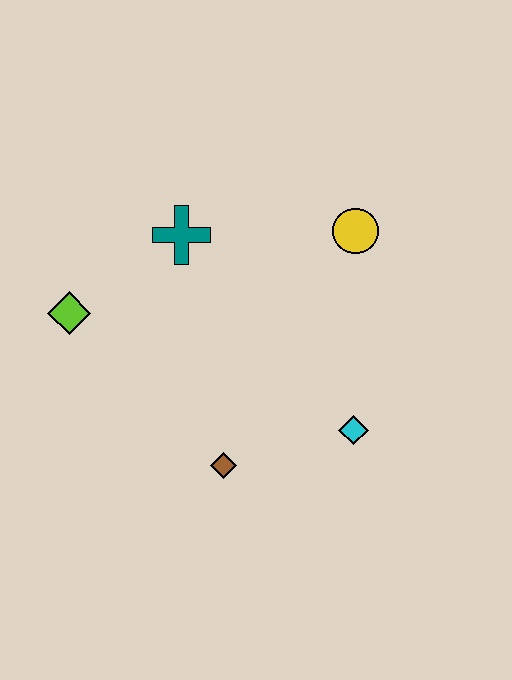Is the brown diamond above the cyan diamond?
No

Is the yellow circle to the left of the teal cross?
No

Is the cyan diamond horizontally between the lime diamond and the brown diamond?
No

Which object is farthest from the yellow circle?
The lime diamond is farthest from the yellow circle.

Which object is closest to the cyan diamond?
The brown diamond is closest to the cyan diamond.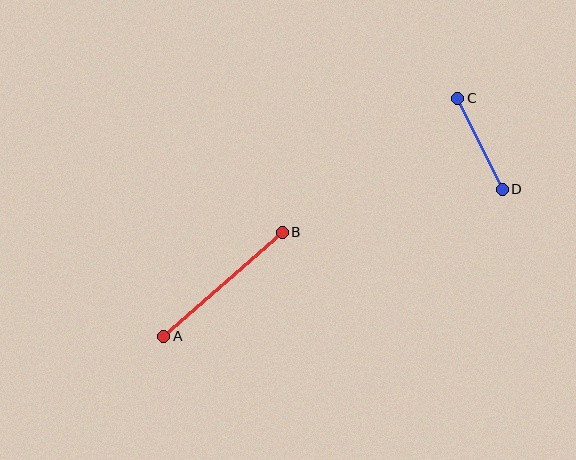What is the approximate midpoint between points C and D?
The midpoint is at approximately (480, 144) pixels.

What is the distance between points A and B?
The distance is approximately 158 pixels.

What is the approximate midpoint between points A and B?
The midpoint is at approximately (223, 284) pixels.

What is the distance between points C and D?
The distance is approximately 101 pixels.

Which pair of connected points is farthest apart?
Points A and B are farthest apart.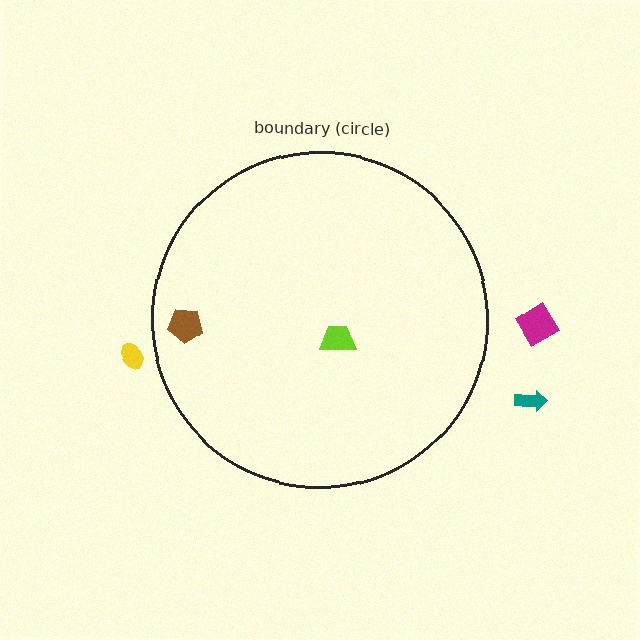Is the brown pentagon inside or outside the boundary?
Inside.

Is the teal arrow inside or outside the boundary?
Outside.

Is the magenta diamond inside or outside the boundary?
Outside.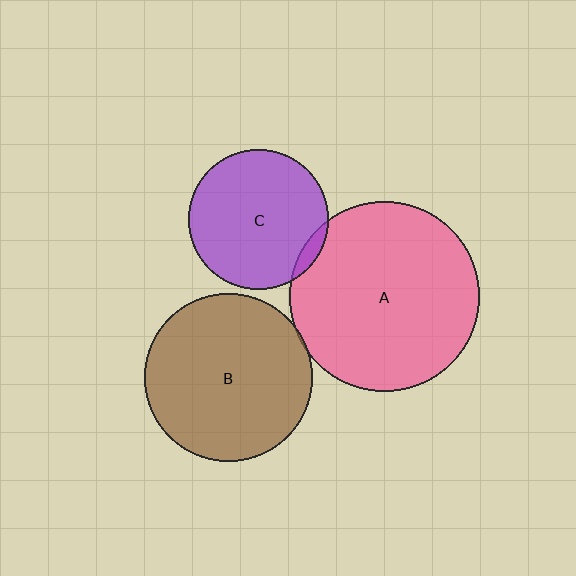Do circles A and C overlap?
Yes.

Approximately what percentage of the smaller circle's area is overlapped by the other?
Approximately 5%.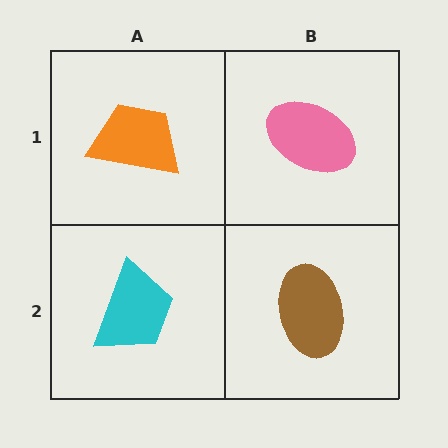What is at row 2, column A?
A cyan trapezoid.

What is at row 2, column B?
A brown ellipse.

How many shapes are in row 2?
2 shapes.